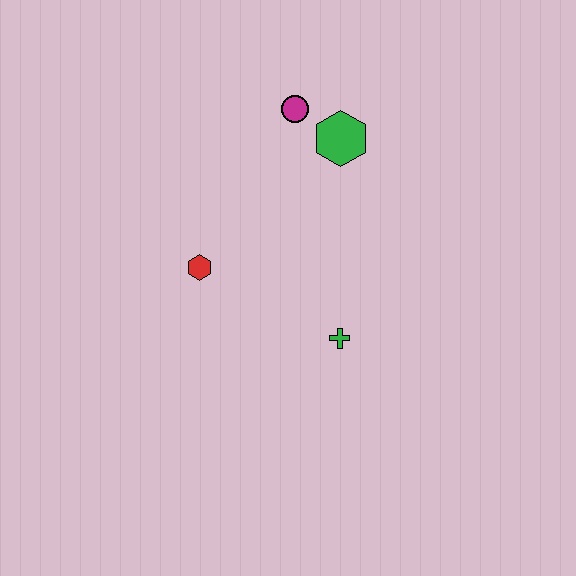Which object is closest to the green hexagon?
The magenta circle is closest to the green hexagon.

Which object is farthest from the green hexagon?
The green cross is farthest from the green hexagon.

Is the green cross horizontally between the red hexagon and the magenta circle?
No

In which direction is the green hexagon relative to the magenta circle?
The green hexagon is to the right of the magenta circle.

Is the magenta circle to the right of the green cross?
No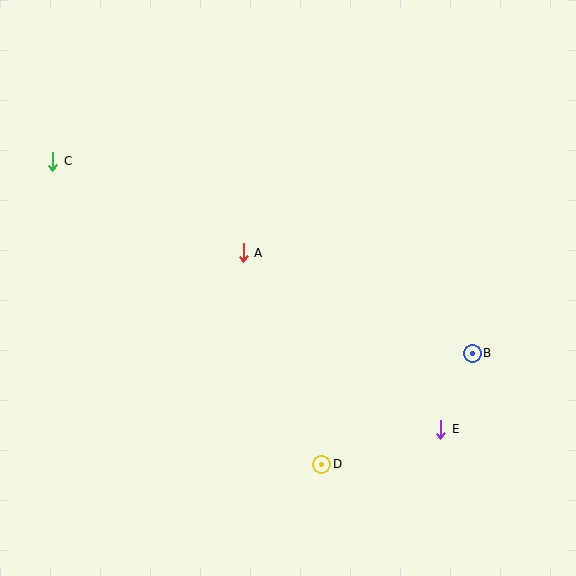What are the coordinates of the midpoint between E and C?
The midpoint between E and C is at (247, 295).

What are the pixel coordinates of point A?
Point A is at (243, 253).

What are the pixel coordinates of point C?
Point C is at (53, 161).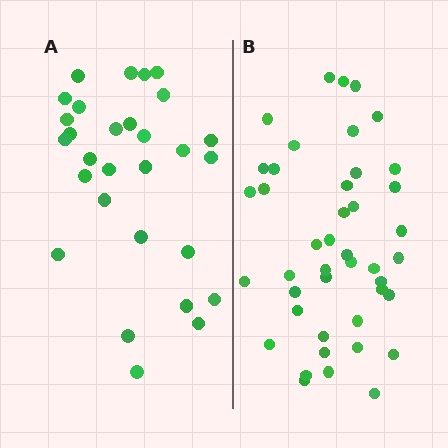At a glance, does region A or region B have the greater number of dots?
Region B (the right region) has more dots.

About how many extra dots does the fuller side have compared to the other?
Region B has approximately 15 more dots than region A.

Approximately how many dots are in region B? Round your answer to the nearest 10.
About 40 dots. (The exact count is 43, which rounds to 40.)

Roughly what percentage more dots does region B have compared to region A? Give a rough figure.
About 50% more.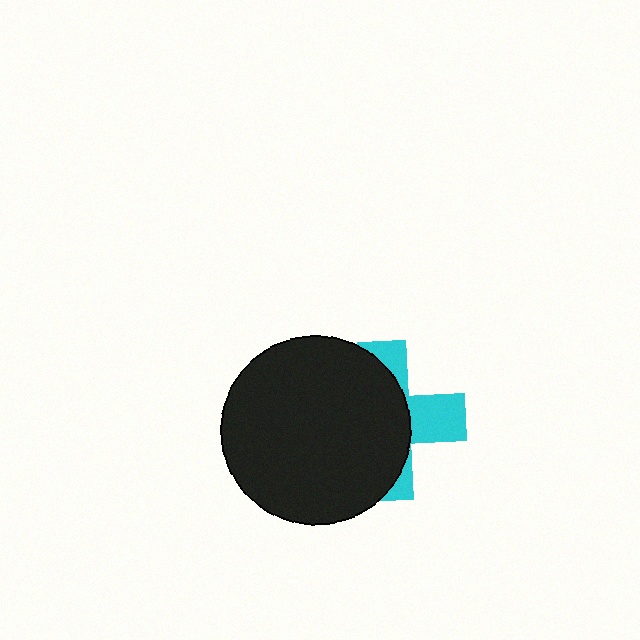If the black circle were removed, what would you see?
You would see the complete cyan cross.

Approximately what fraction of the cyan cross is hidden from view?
Roughly 64% of the cyan cross is hidden behind the black circle.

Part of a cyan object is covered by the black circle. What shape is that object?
It is a cross.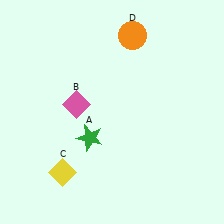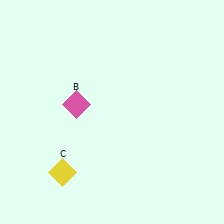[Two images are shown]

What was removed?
The orange circle (D), the green star (A) were removed in Image 2.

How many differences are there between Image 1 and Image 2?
There are 2 differences between the two images.